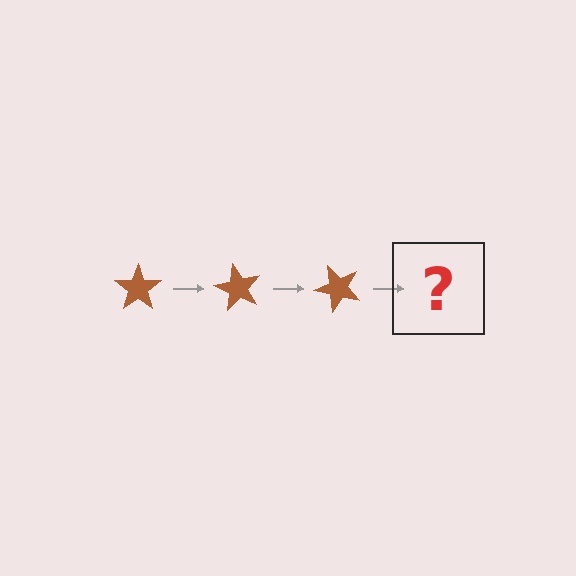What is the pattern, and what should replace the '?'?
The pattern is that the star rotates 60 degrees each step. The '?' should be a brown star rotated 180 degrees.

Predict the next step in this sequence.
The next step is a brown star rotated 180 degrees.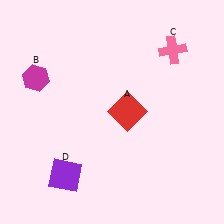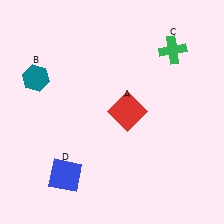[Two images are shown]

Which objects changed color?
B changed from magenta to teal. C changed from pink to green. D changed from purple to blue.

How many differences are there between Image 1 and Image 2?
There are 3 differences between the two images.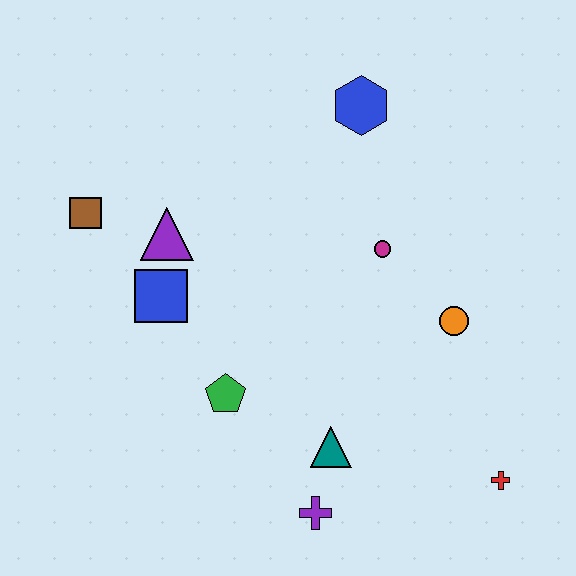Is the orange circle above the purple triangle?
No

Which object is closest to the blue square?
The purple triangle is closest to the blue square.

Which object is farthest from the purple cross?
The blue hexagon is farthest from the purple cross.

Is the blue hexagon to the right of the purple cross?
Yes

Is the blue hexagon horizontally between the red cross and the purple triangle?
Yes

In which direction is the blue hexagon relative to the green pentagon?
The blue hexagon is above the green pentagon.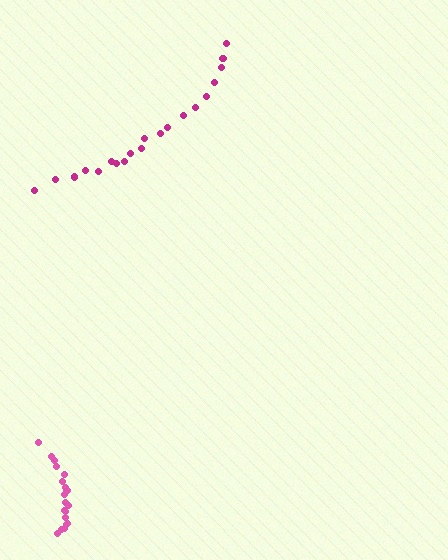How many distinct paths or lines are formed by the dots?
There are 2 distinct paths.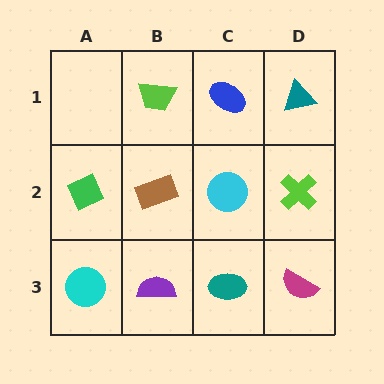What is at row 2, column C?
A cyan circle.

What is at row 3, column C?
A teal ellipse.